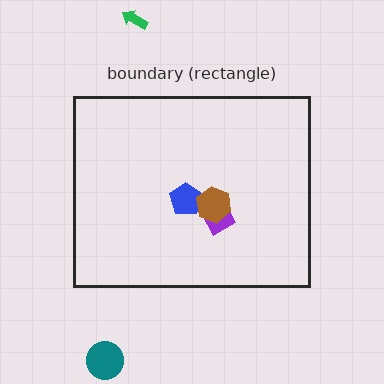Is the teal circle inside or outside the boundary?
Outside.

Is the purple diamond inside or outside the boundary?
Inside.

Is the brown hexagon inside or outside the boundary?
Inside.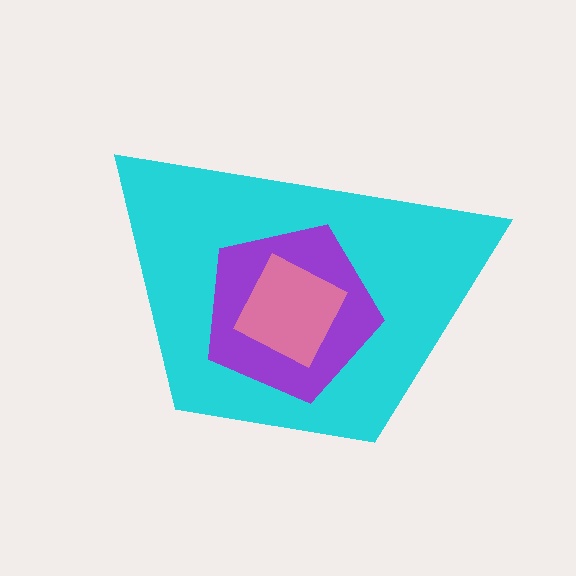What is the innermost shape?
The pink square.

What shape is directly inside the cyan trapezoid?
The purple pentagon.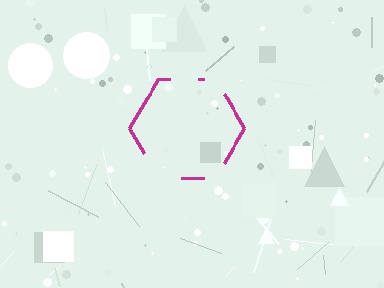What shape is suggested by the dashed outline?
The dashed outline suggests a hexagon.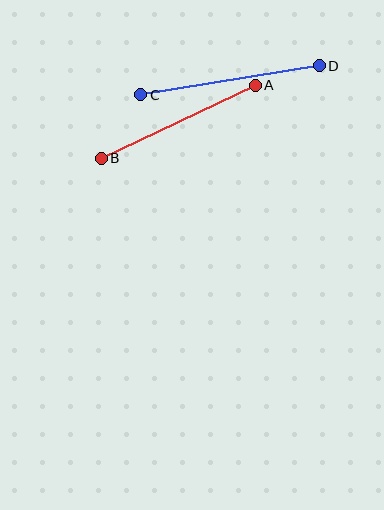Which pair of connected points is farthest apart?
Points C and D are farthest apart.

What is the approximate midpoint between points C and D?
The midpoint is at approximately (230, 80) pixels.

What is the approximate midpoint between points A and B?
The midpoint is at approximately (178, 122) pixels.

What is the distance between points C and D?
The distance is approximately 181 pixels.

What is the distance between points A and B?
The distance is approximately 170 pixels.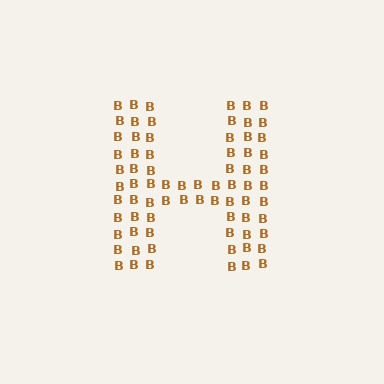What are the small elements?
The small elements are letter B's.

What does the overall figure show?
The overall figure shows the letter H.